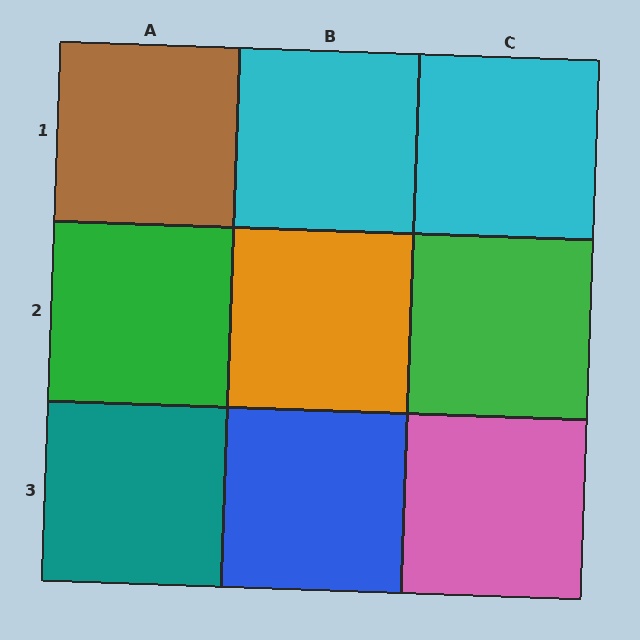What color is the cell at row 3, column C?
Pink.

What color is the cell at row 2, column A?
Green.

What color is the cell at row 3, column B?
Blue.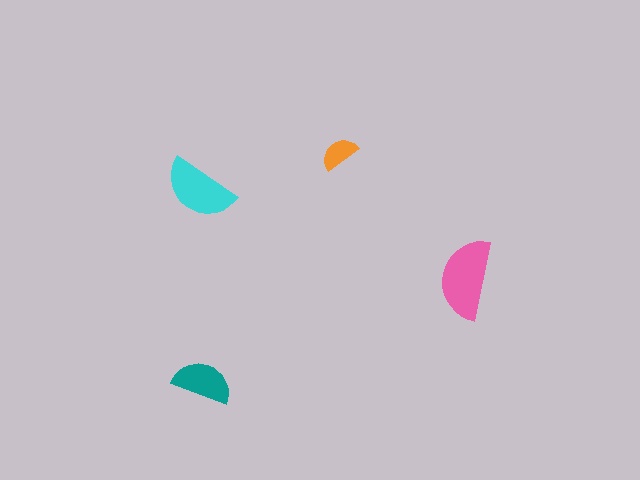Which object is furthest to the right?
The pink semicircle is rightmost.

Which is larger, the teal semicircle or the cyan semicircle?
The cyan one.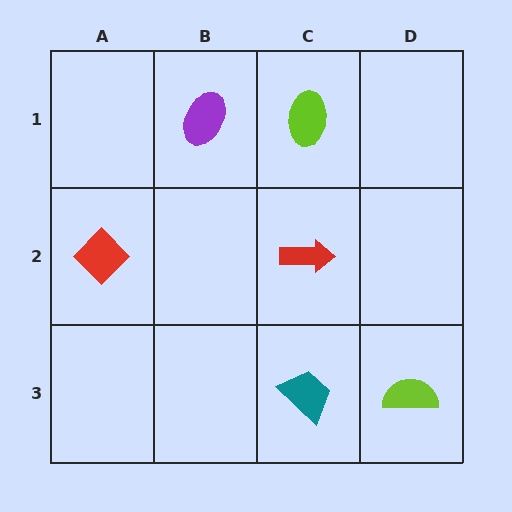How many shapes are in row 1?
2 shapes.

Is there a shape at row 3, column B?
No, that cell is empty.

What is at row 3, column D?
A lime semicircle.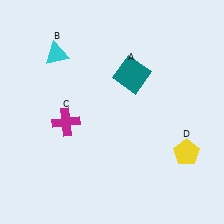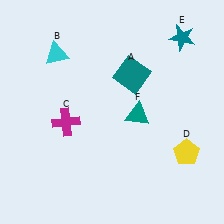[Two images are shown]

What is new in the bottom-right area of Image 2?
A teal triangle (F) was added in the bottom-right area of Image 2.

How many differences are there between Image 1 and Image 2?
There are 2 differences between the two images.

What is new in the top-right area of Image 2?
A teal star (E) was added in the top-right area of Image 2.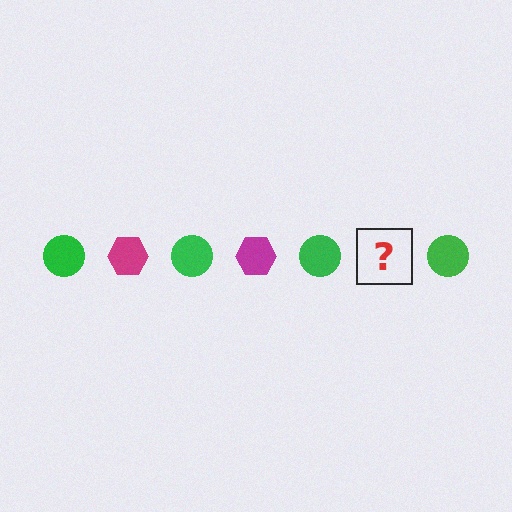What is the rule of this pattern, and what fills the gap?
The rule is that the pattern alternates between green circle and magenta hexagon. The gap should be filled with a magenta hexagon.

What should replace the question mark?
The question mark should be replaced with a magenta hexagon.